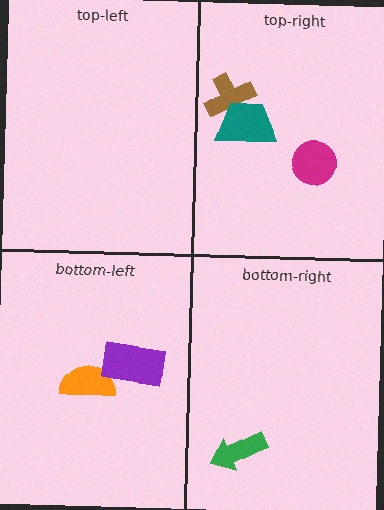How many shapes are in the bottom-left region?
2.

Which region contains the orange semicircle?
The bottom-left region.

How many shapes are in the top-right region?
3.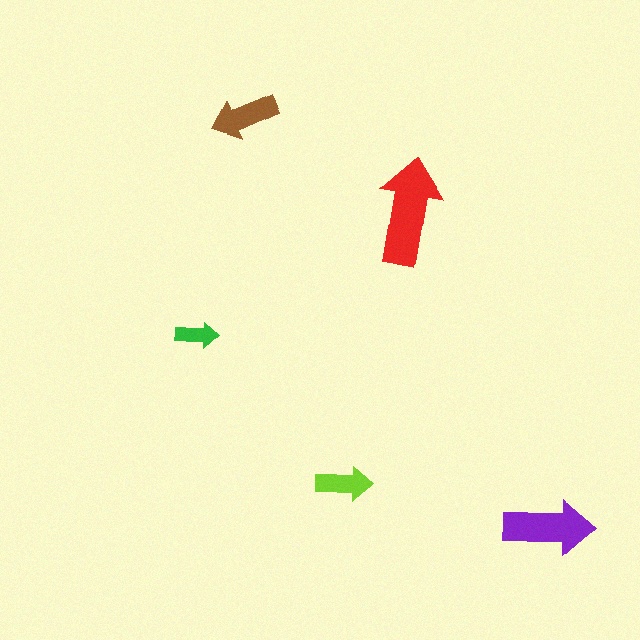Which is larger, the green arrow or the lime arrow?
The lime one.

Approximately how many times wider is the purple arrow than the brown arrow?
About 1.5 times wider.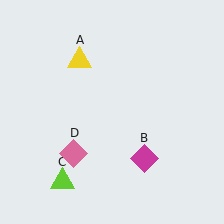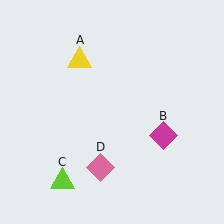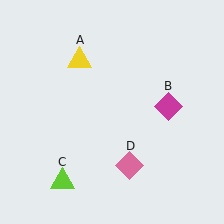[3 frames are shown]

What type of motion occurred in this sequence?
The magenta diamond (object B), pink diamond (object D) rotated counterclockwise around the center of the scene.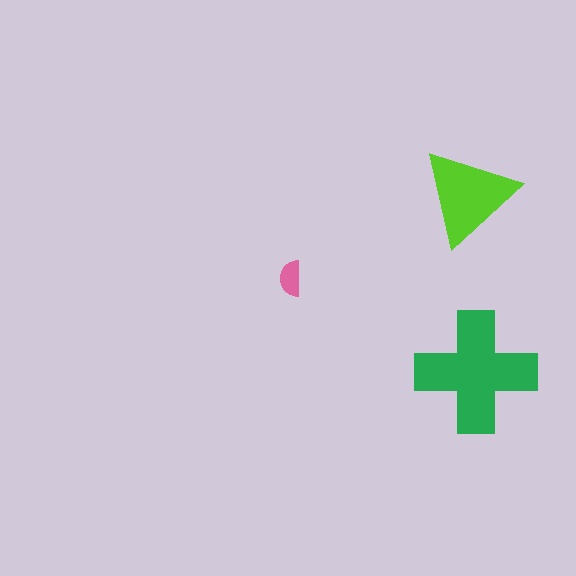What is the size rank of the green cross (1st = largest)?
1st.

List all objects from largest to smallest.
The green cross, the lime triangle, the pink semicircle.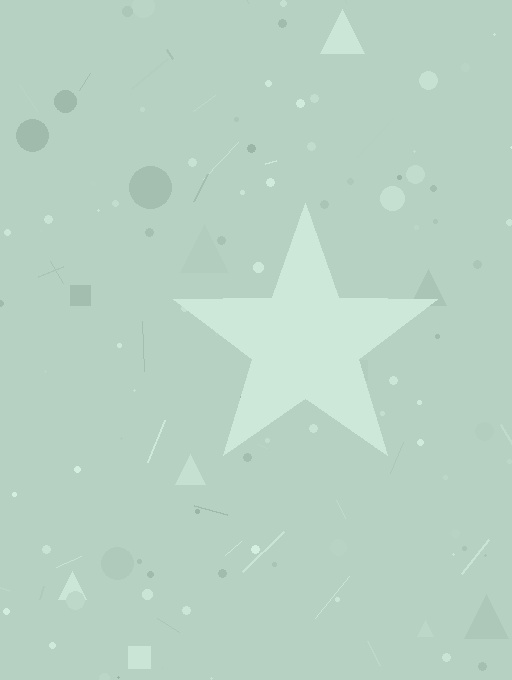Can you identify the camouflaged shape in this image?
The camouflaged shape is a star.